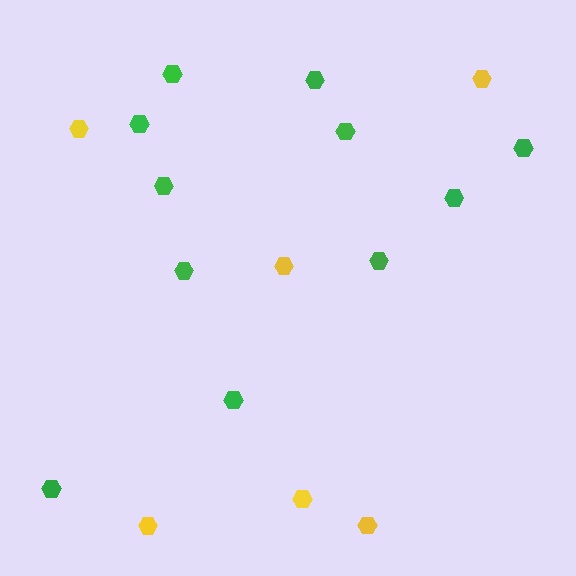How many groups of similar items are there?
There are 2 groups: one group of green hexagons (11) and one group of yellow hexagons (6).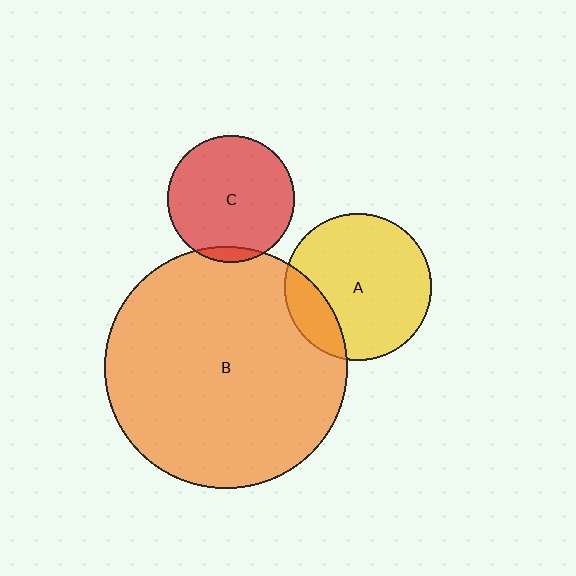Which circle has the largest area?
Circle B (orange).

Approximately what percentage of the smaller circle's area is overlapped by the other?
Approximately 20%.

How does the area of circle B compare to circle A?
Approximately 2.7 times.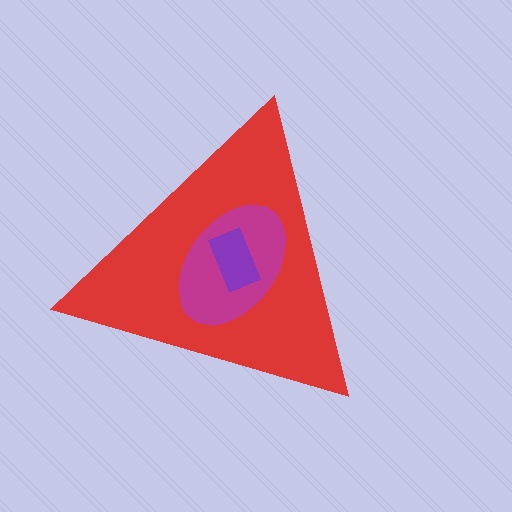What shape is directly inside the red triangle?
The magenta ellipse.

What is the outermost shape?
The red triangle.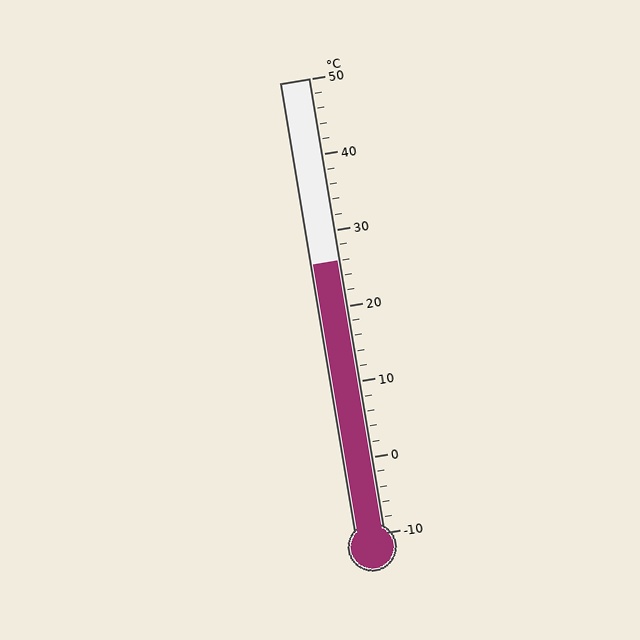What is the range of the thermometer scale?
The thermometer scale ranges from -10°C to 50°C.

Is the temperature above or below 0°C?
The temperature is above 0°C.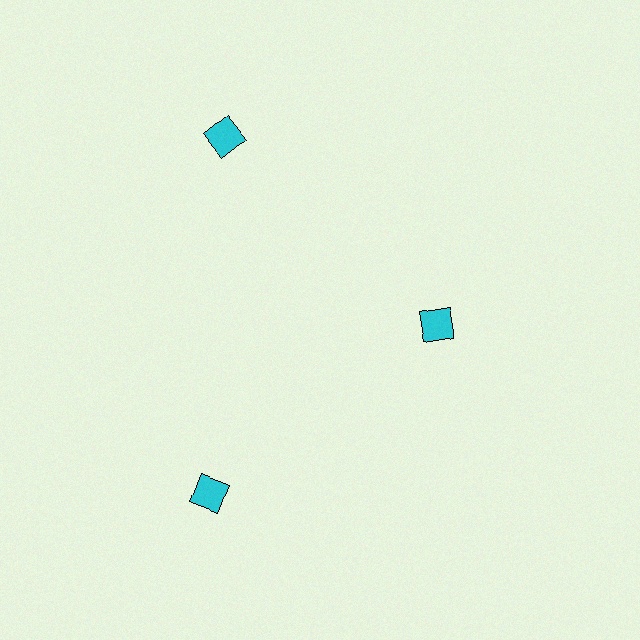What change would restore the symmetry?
The symmetry would be restored by moving it outward, back onto the ring so that all 3 diamonds sit at equal angles and equal distance from the center.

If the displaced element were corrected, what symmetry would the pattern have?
It would have 3-fold rotational symmetry — the pattern would map onto itself every 120 degrees.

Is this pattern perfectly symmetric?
No. The 3 cyan diamonds are arranged in a ring, but one element near the 3 o'clock position is pulled inward toward the center, breaking the 3-fold rotational symmetry.